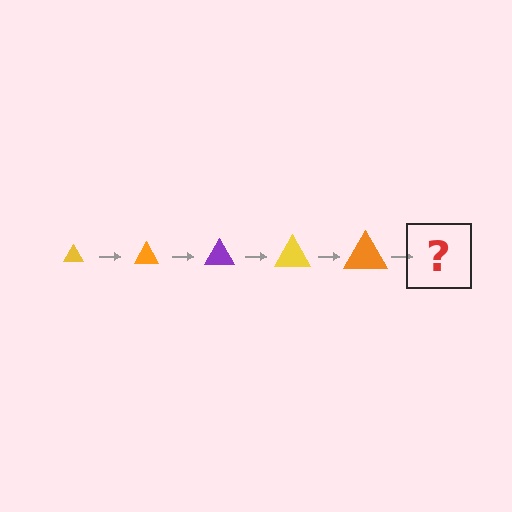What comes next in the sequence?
The next element should be a purple triangle, larger than the previous one.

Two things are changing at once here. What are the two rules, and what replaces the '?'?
The two rules are that the triangle grows larger each step and the color cycles through yellow, orange, and purple. The '?' should be a purple triangle, larger than the previous one.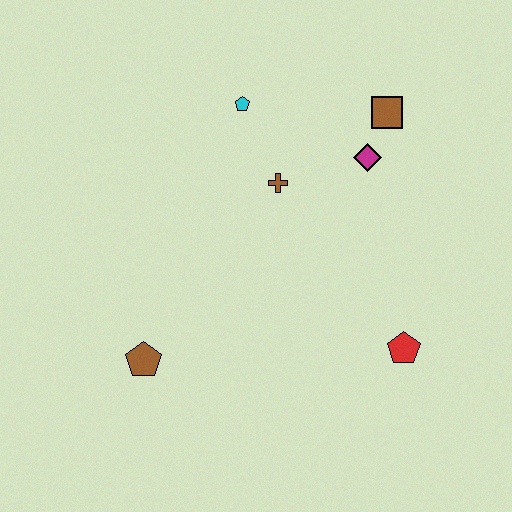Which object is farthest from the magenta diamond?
The brown pentagon is farthest from the magenta diamond.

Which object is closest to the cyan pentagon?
The brown cross is closest to the cyan pentagon.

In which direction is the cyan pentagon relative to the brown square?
The cyan pentagon is to the left of the brown square.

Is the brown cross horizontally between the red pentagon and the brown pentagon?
Yes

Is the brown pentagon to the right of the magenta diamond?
No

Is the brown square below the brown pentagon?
No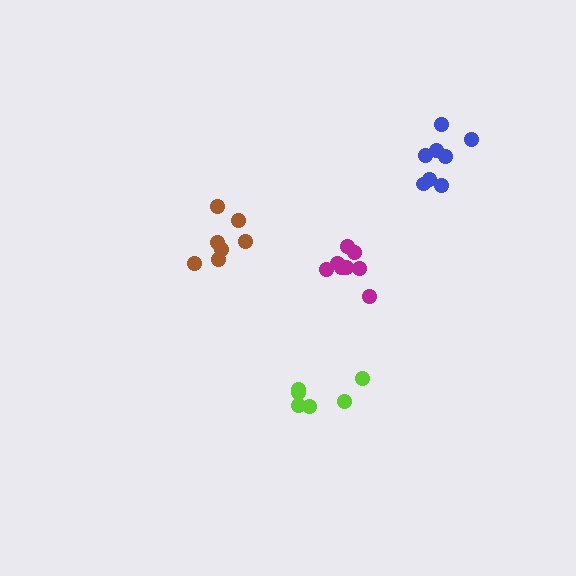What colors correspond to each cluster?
The clusters are colored: lime, brown, magenta, blue.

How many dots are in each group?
Group 1: 6 dots, Group 2: 7 dots, Group 3: 8 dots, Group 4: 8 dots (29 total).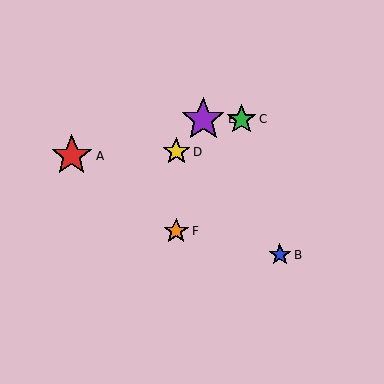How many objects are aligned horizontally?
2 objects (C, E) are aligned horizontally.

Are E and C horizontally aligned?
Yes, both are at y≈119.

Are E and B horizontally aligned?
No, E is at y≈119 and B is at y≈255.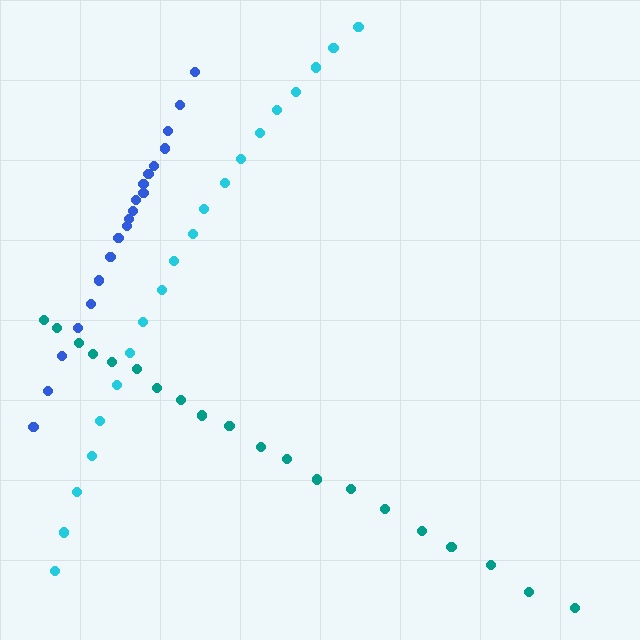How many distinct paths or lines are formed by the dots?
There are 3 distinct paths.